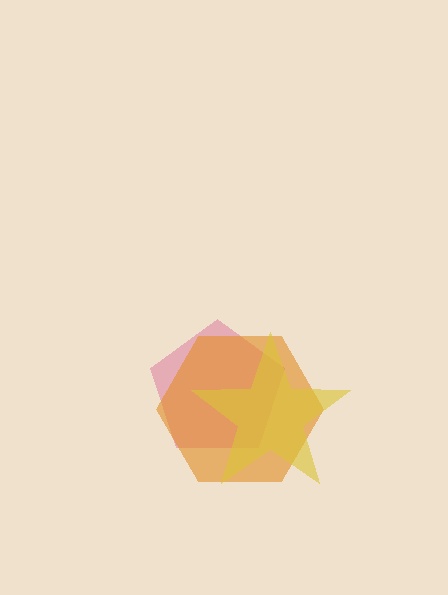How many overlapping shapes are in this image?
There are 3 overlapping shapes in the image.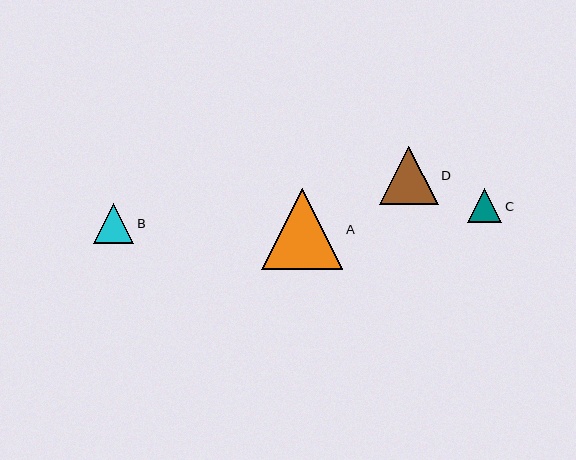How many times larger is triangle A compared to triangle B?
Triangle A is approximately 2.0 times the size of triangle B.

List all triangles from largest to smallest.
From largest to smallest: A, D, B, C.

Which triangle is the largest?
Triangle A is the largest with a size of approximately 81 pixels.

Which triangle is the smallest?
Triangle C is the smallest with a size of approximately 34 pixels.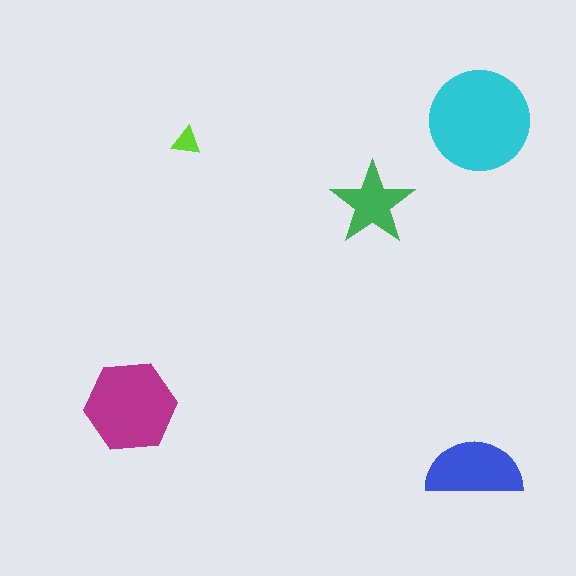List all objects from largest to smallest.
The cyan circle, the magenta hexagon, the blue semicircle, the green star, the lime triangle.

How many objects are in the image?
There are 5 objects in the image.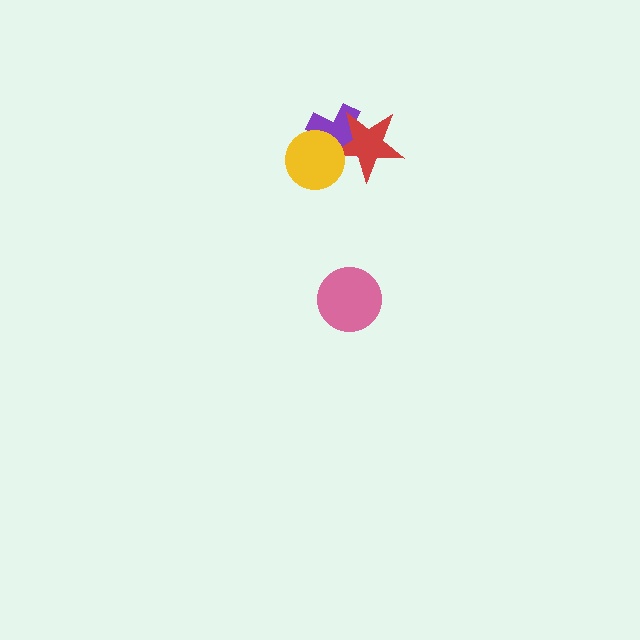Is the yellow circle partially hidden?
No, no other shape covers it.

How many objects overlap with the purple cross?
2 objects overlap with the purple cross.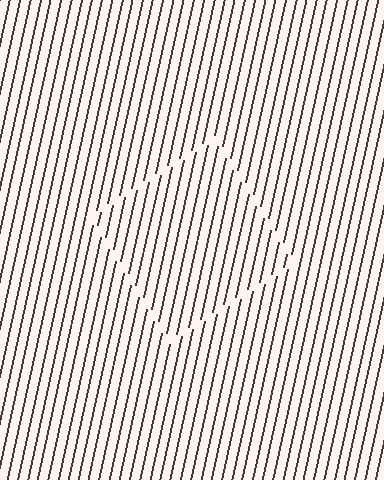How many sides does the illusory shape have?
4 sides — the line-ends trace a square.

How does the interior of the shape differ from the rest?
The interior of the shape contains the same grating, shifted by half a period — the contour is defined by the phase discontinuity where line-ends from the inner and outer gratings abut.